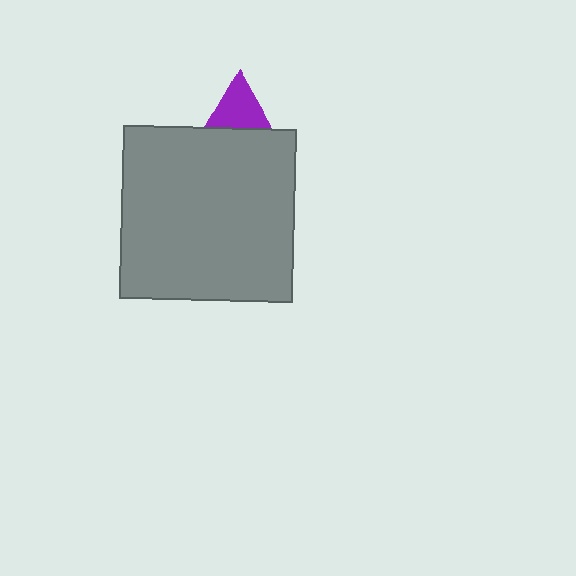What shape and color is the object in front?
The object in front is a gray square.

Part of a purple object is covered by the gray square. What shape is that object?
It is a triangle.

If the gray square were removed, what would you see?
You would see the complete purple triangle.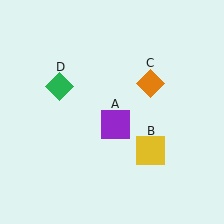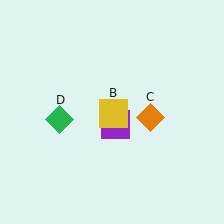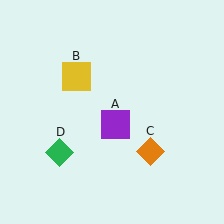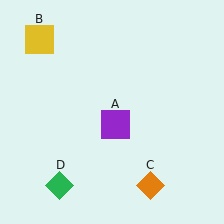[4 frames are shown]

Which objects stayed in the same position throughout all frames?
Purple square (object A) remained stationary.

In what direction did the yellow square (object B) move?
The yellow square (object B) moved up and to the left.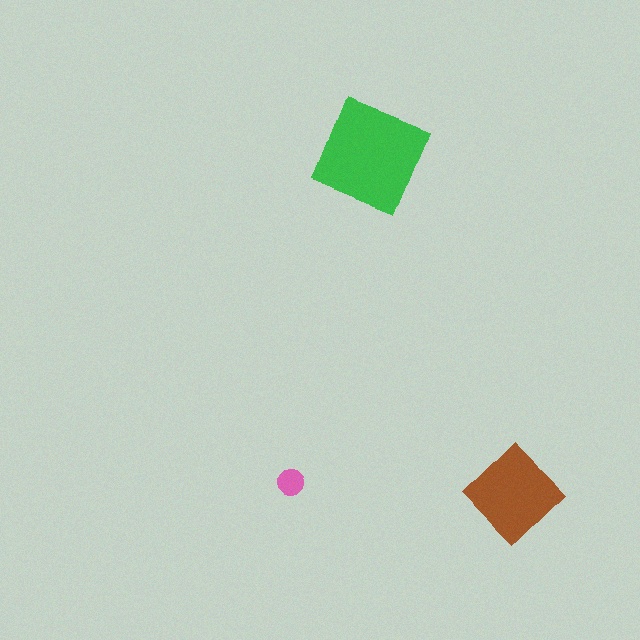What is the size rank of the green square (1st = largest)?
1st.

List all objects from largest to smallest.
The green square, the brown diamond, the pink circle.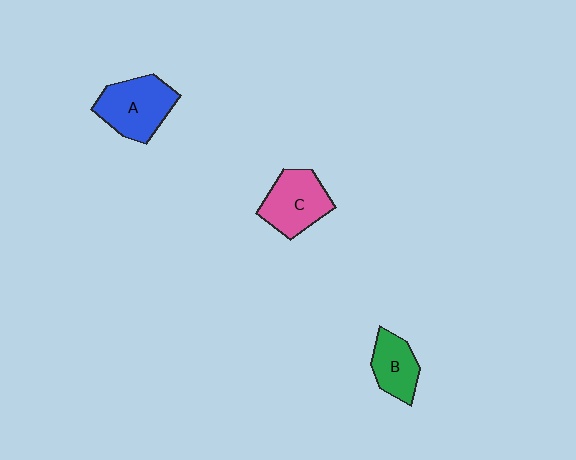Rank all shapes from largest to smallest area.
From largest to smallest: A (blue), C (pink), B (green).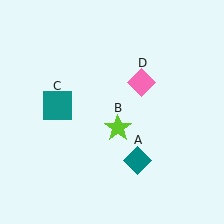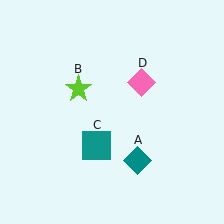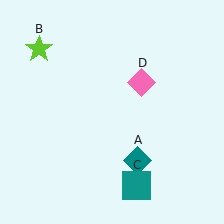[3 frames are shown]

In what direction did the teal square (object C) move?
The teal square (object C) moved down and to the right.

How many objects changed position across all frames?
2 objects changed position: lime star (object B), teal square (object C).